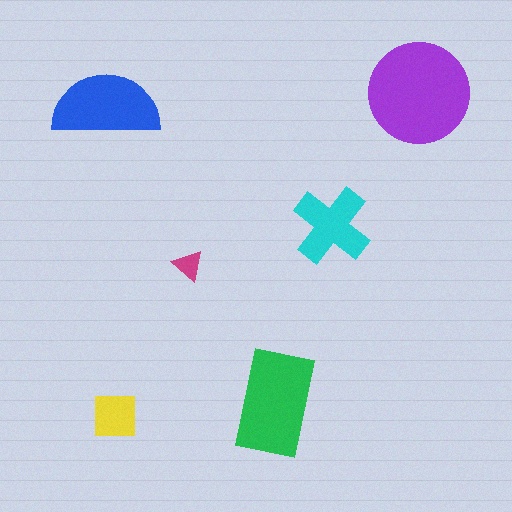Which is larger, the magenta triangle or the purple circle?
The purple circle.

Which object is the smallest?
The magenta triangle.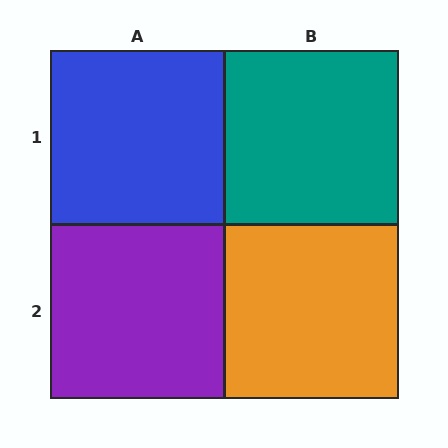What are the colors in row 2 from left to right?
Purple, orange.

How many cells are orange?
1 cell is orange.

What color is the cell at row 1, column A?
Blue.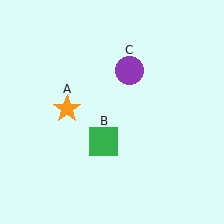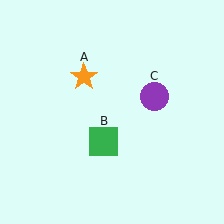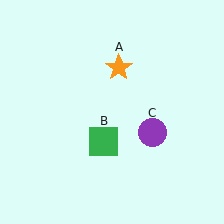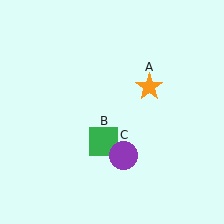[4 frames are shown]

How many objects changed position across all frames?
2 objects changed position: orange star (object A), purple circle (object C).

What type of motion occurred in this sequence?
The orange star (object A), purple circle (object C) rotated clockwise around the center of the scene.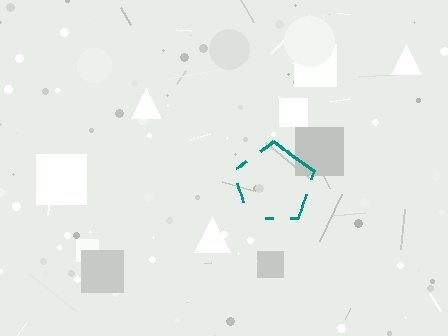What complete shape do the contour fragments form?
The contour fragments form a pentagon.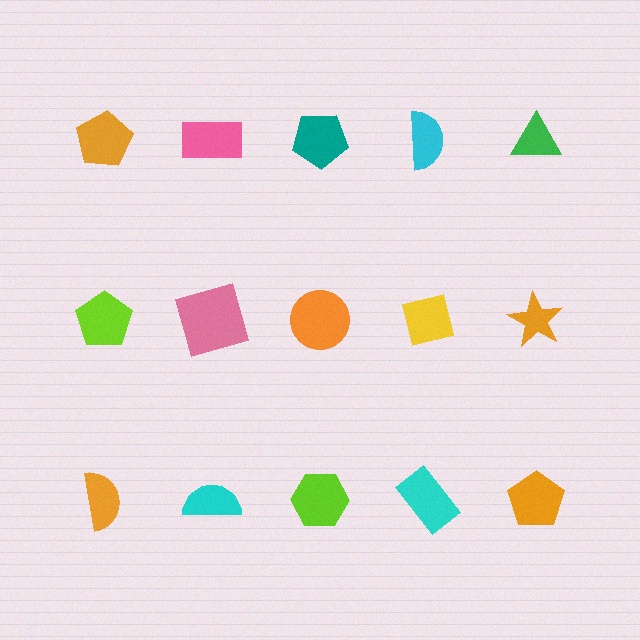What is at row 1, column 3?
A teal pentagon.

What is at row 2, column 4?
A yellow square.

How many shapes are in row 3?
5 shapes.